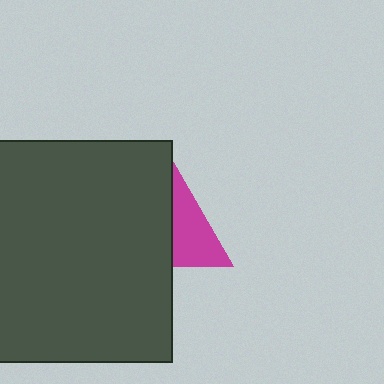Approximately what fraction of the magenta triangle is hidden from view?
Roughly 61% of the magenta triangle is hidden behind the dark gray rectangle.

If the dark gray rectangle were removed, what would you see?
You would see the complete magenta triangle.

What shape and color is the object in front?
The object in front is a dark gray rectangle.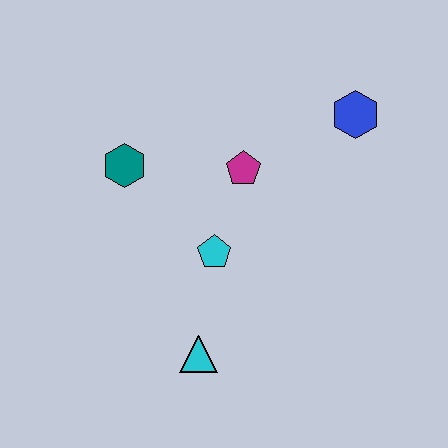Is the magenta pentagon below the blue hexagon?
Yes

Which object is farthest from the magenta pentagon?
The cyan triangle is farthest from the magenta pentagon.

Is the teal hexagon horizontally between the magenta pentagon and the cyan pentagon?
No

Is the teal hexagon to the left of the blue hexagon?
Yes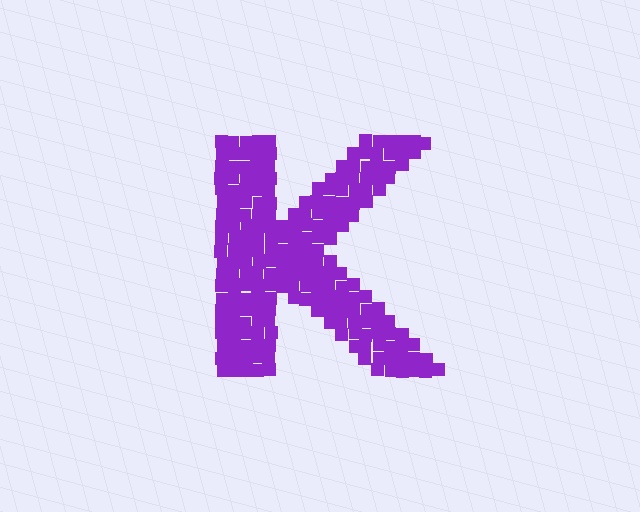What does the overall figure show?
The overall figure shows the letter K.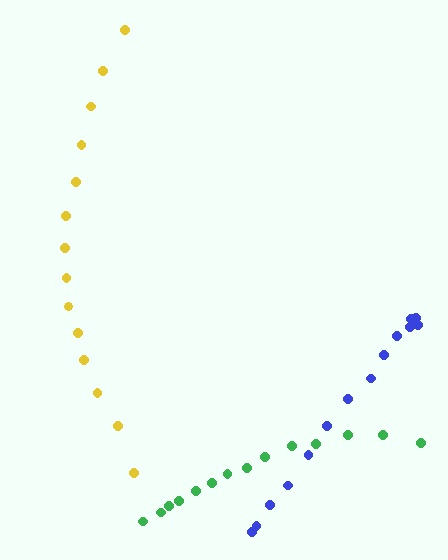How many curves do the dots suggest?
There are 3 distinct paths.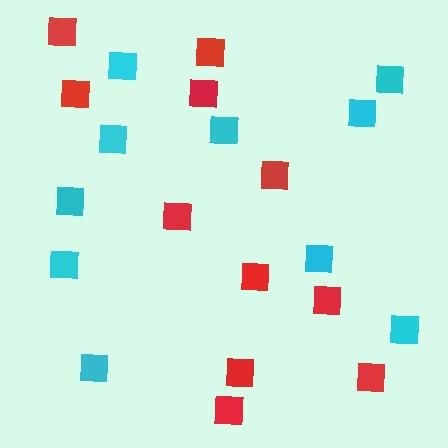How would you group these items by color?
There are 2 groups: one group of cyan squares (10) and one group of red squares (11).